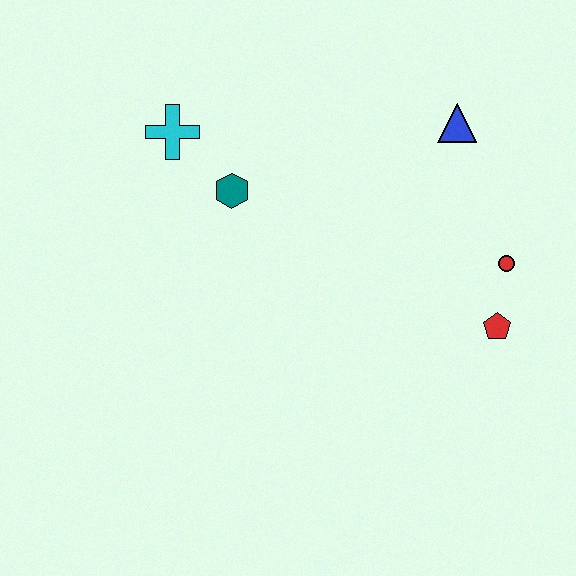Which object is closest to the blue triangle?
The red circle is closest to the blue triangle.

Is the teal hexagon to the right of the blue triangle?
No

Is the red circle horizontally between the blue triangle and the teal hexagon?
No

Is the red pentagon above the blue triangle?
No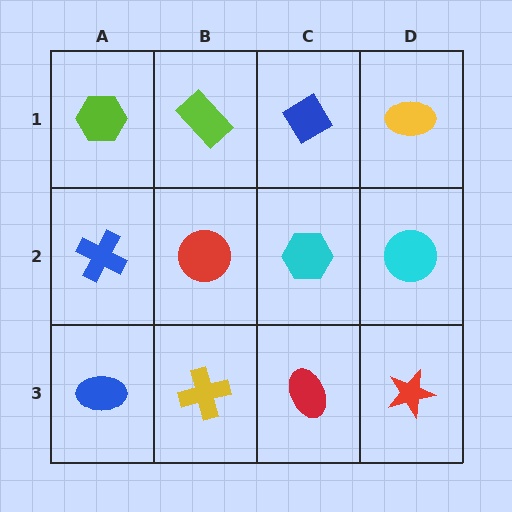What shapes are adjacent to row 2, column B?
A lime rectangle (row 1, column B), a yellow cross (row 3, column B), a blue cross (row 2, column A), a cyan hexagon (row 2, column C).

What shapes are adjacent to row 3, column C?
A cyan hexagon (row 2, column C), a yellow cross (row 3, column B), a red star (row 3, column D).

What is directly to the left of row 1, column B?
A lime hexagon.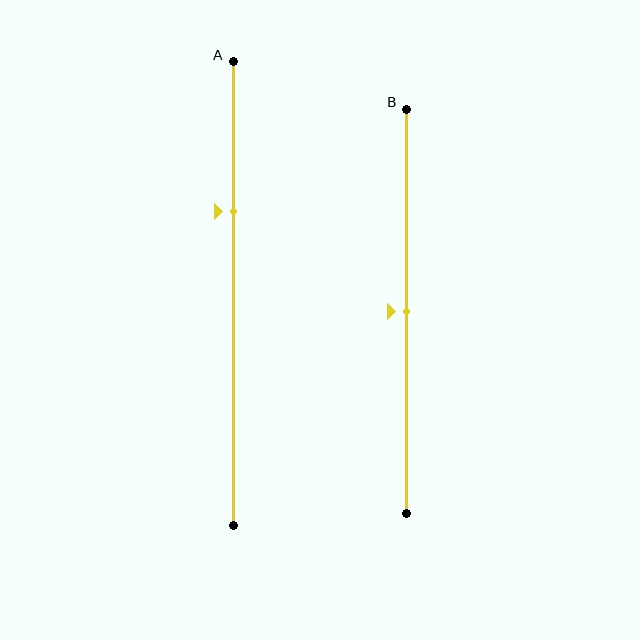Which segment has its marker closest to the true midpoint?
Segment B has its marker closest to the true midpoint.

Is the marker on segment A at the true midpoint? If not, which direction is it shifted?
No, the marker on segment A is shifted upward by about 18% of the segment length.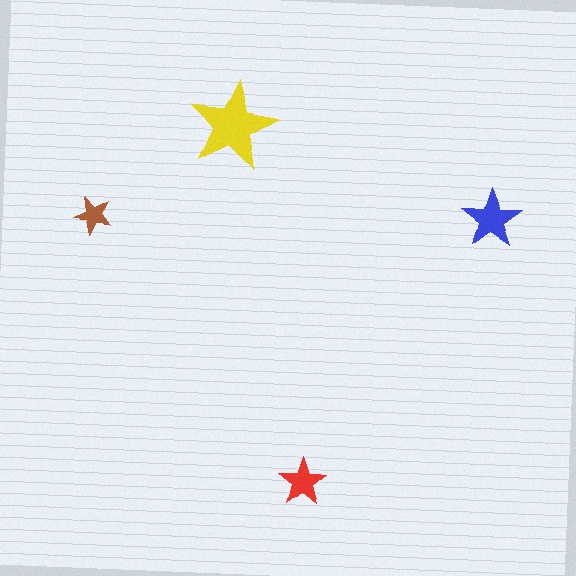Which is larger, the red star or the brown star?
The red one.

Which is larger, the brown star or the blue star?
The blue one.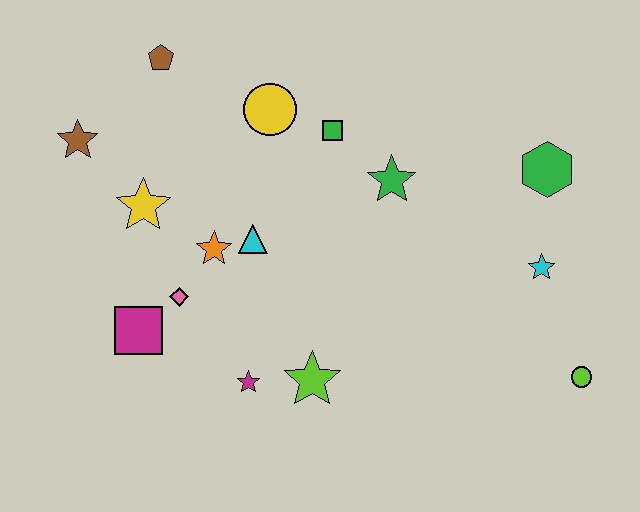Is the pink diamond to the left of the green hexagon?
Yes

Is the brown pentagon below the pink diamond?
No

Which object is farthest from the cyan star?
The brown star is farthest from the cyan star.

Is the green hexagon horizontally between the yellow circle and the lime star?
No